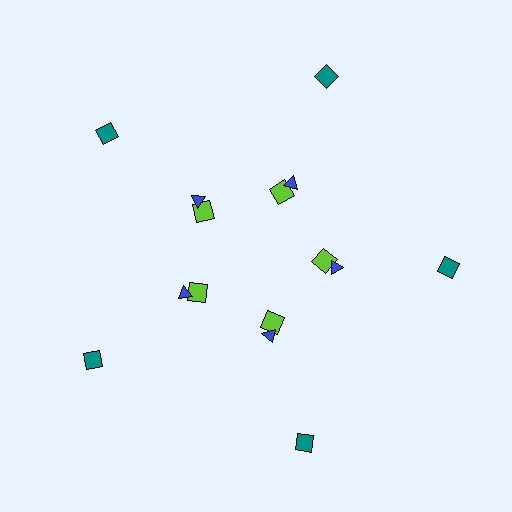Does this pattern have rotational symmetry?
Yes, this pattern has 5-fold rotational symmetry. It looks the same after rotating 72 degrees around the center.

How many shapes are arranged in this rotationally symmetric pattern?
There are 15 shapes, arranged in 5 groups of 3.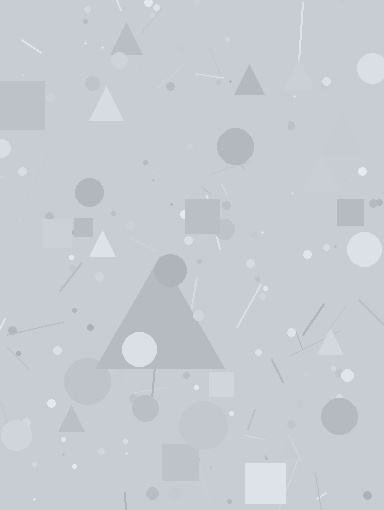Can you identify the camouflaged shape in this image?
The camouflaged shape is a triangle.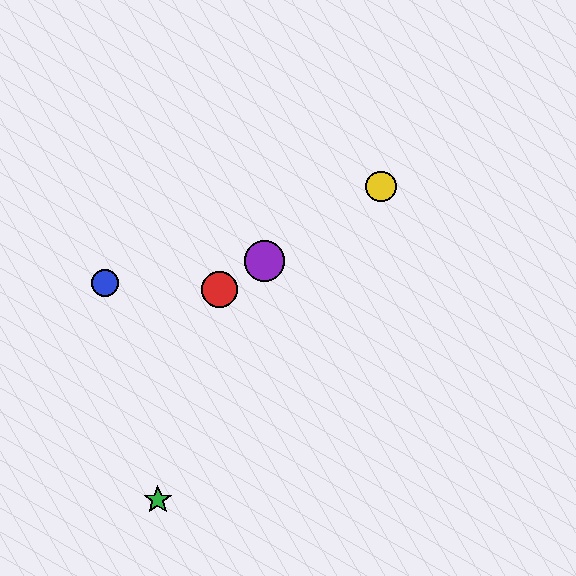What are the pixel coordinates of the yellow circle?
The yellow circle is at (381, 187).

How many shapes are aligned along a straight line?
3 shapes (the red circle, the yellow circle, the purple circle) are aligned along a straight line.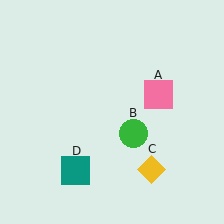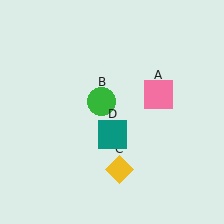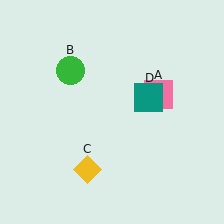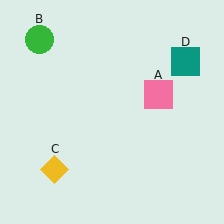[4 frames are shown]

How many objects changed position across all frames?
3 objects changed position: green circle (object B), yellow diamond (object C), teal square (object D).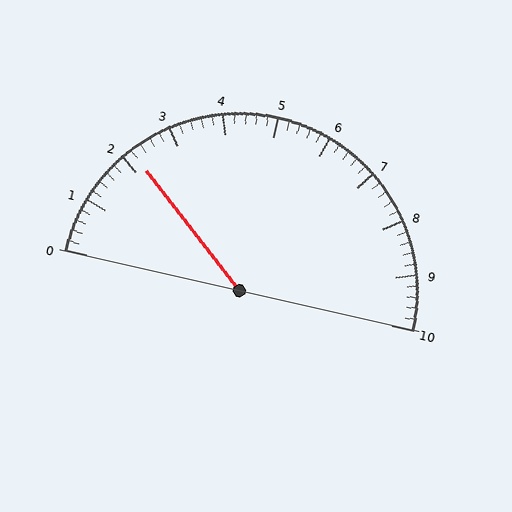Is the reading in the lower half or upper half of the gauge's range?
The reading is in the lower half of the range (0 to 10).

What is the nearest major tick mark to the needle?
The nearest major tick mark is 2.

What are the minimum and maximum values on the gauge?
The gauge ranges from 0 to 10.